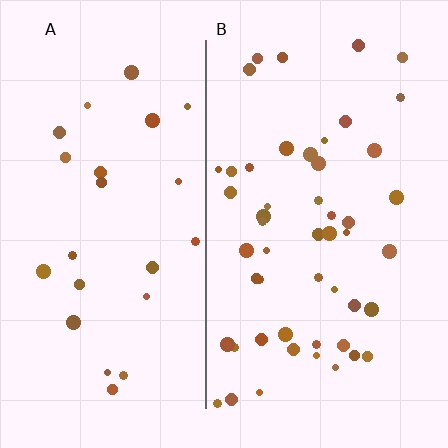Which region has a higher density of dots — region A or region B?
B (the right).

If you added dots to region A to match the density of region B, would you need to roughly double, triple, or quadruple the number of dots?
Approximately double.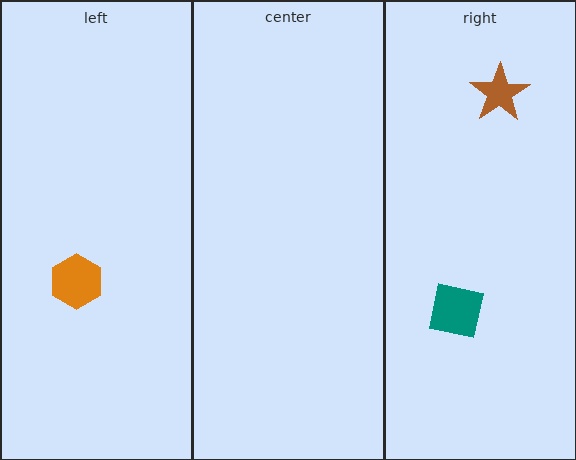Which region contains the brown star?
The right region.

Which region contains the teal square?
The right region.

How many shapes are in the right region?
2.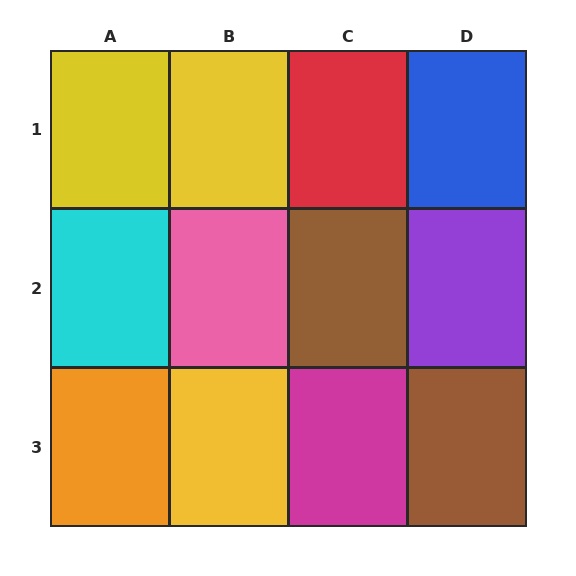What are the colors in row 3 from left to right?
Orange, yellow, magenta, brown.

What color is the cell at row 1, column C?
Red.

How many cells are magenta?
1 cell is magenta.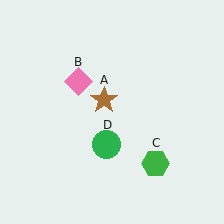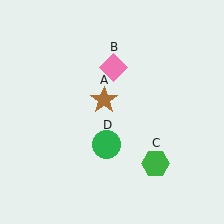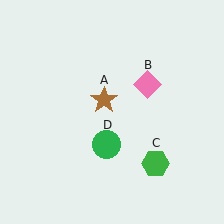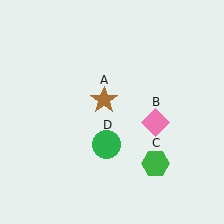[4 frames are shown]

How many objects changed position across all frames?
1 object changed position: pink diamond (object B).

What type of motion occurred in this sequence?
The pink diamond (object B) rotated clockwise around the center of the scene.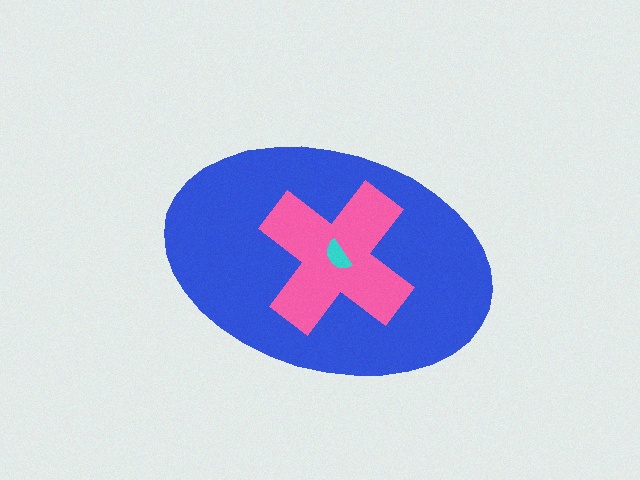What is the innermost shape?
The cyan semicircle.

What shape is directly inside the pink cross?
The cyan semicircle.